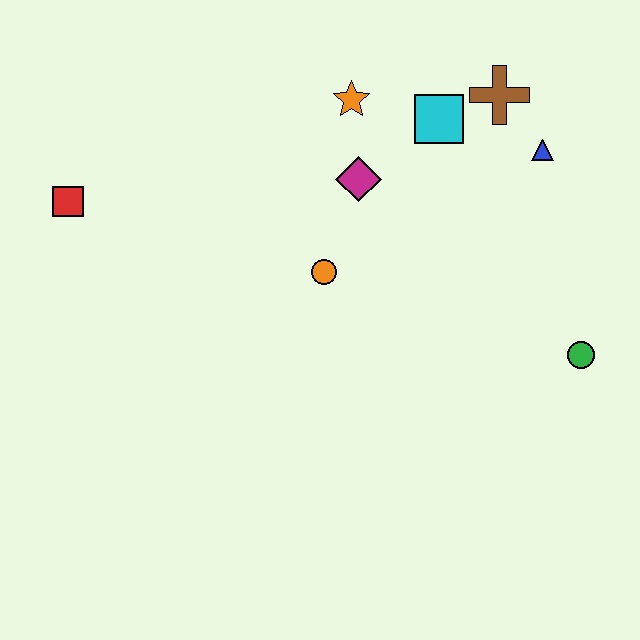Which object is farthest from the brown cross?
The red square is farthest from the brown cross.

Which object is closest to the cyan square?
The brown cross is closest to the cyan square.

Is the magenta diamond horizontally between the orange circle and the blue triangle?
Yes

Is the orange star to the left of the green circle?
Yes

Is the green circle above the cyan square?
No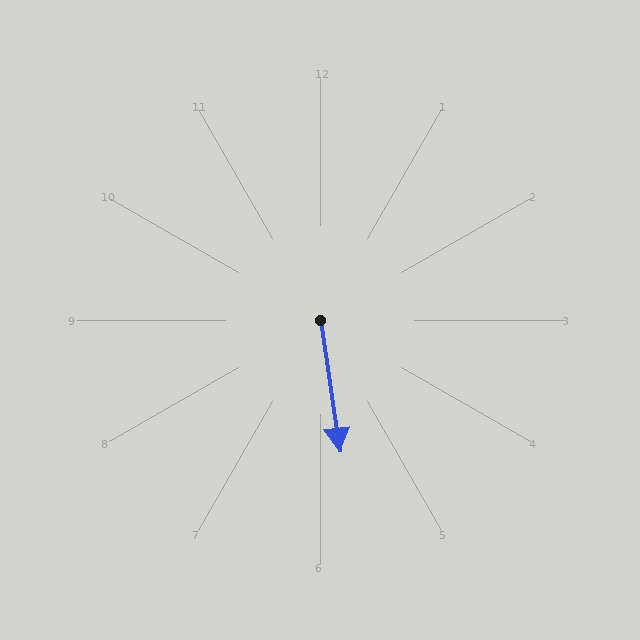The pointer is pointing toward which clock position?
Roughly 6 o'clock.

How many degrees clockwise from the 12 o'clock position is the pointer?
Approximately 171 degrees.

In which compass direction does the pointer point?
South.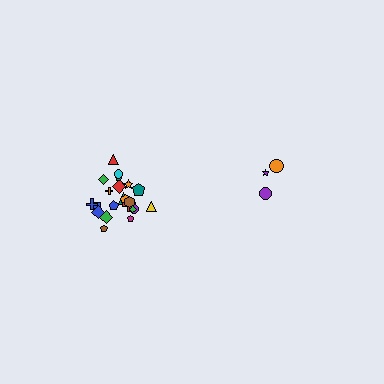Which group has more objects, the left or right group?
The left group.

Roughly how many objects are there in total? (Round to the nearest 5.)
Roughly 25 objects in total.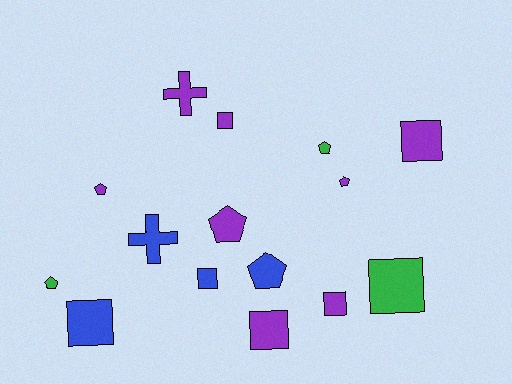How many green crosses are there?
There are no green crosses.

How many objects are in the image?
There are 15 objects.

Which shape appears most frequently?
Square, with 7 objects.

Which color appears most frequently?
Purple, with 8 objects.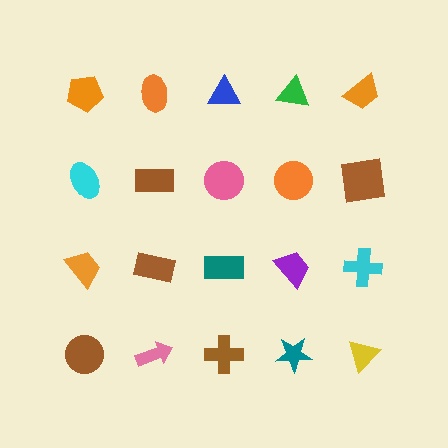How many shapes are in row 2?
5 shapes.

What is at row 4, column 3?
A brown cross.